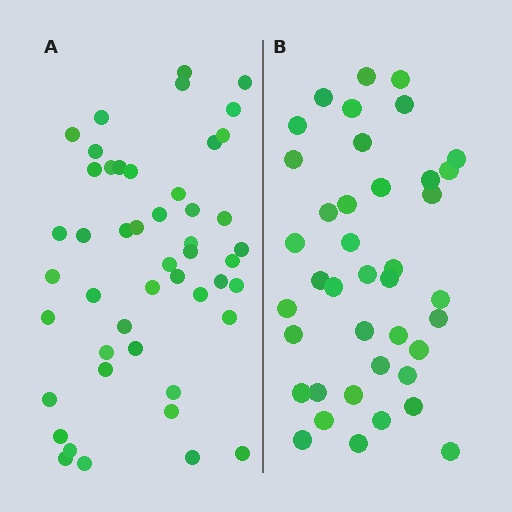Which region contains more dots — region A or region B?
Region A (the left region) has more dots.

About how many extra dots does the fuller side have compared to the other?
Region A has roughly 8 or so more dots than region B.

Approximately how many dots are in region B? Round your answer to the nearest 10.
About 40 dots.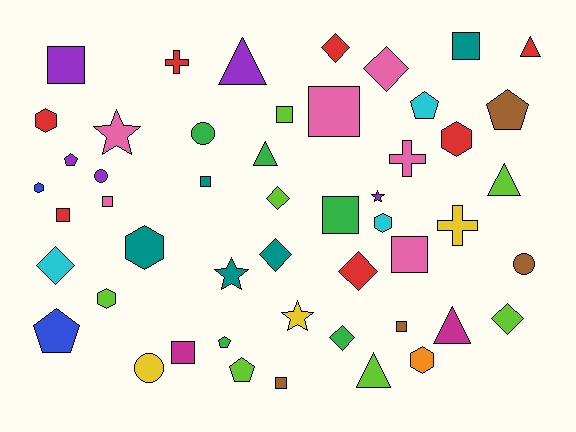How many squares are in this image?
There are 12 squares.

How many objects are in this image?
There are 50 objects.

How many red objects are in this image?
There are 7 red objects.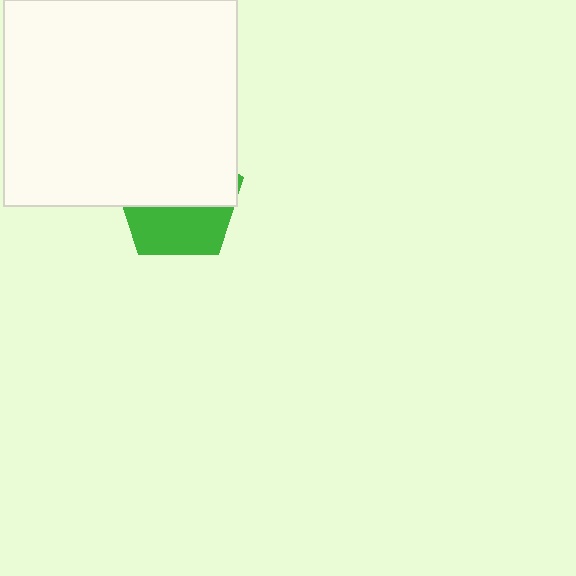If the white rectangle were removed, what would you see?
You would see the complete green pentagon.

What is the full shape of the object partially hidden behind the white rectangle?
The partially hidden object is a green pentagon.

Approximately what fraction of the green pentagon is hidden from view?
Roughly 59% of the green pentagon is hidden behind the white rectangle.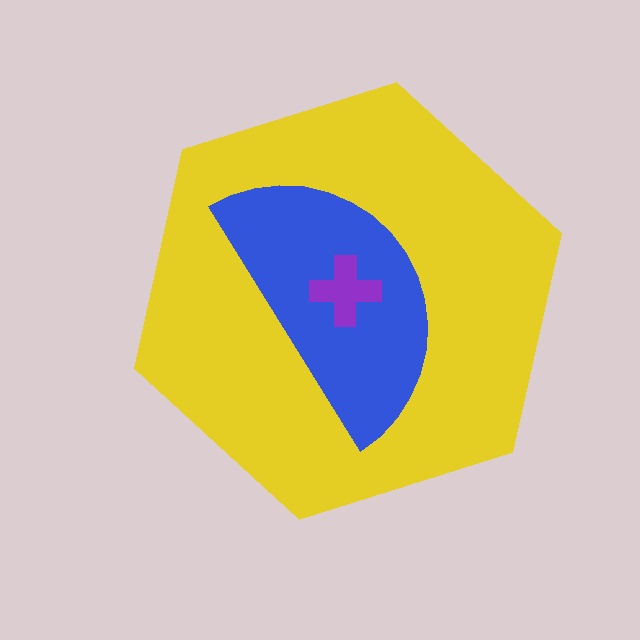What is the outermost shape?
The yellow hexagon.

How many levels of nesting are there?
3.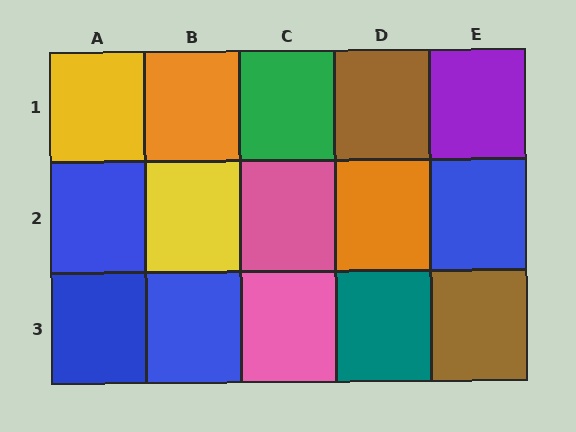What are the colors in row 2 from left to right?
Blue, yellow, pink, orange, blue.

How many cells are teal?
1 cell is teal.